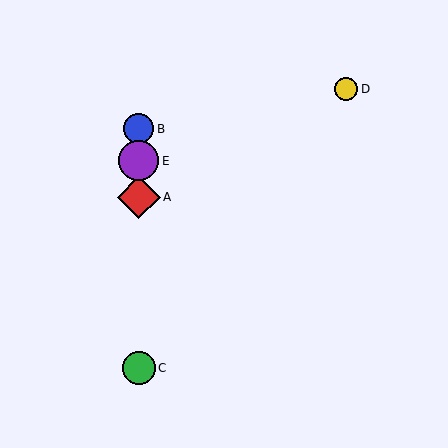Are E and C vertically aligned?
Yes, both are at x≈139.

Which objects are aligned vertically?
Objects A, B, C, E are aligned vertically.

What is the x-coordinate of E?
Object E is at x≈139.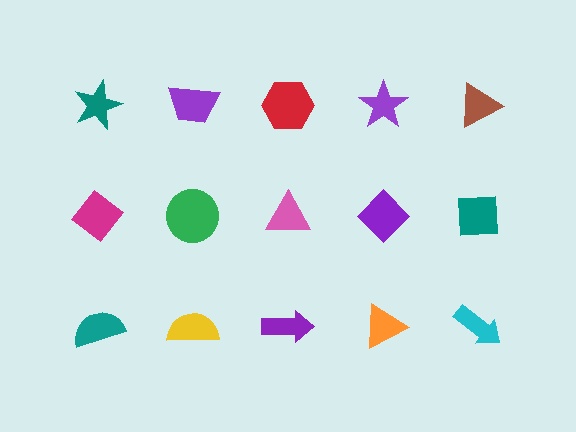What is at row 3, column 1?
A teal semicircle.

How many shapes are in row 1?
5 shapes.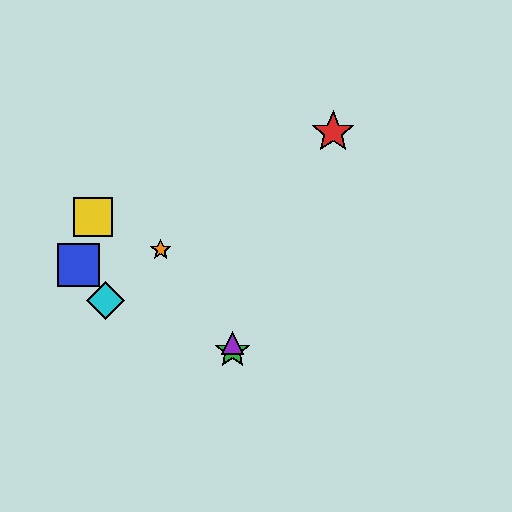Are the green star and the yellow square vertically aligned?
No, the green star is at x≈233 and the yellow square is at x≈93.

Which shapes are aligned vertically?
The green star, the purple triangle are aligned vertically.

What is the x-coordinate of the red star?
The red star is at x≈333.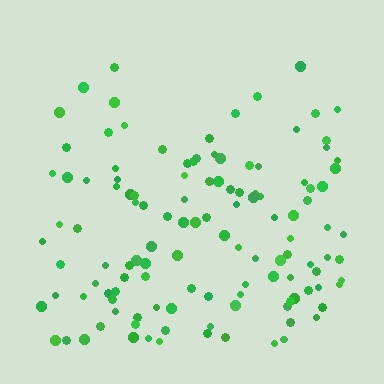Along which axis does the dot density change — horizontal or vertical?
Vertical.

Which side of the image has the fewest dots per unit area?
The top.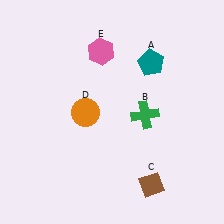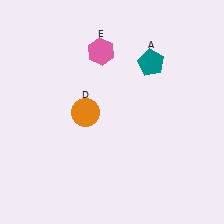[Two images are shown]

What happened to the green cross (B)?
The green cross (B) was removed in Image 2. It was in the bottom-right area of Image 1.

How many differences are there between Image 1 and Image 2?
There are 2 differences between the two images.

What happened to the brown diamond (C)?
The brown diamond (C) was removed in Image 2. It was in the bottom-right area of Image 1.